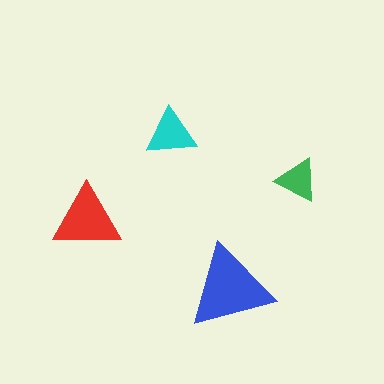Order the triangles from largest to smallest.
the blue one, the red one, the cyan one, the green one.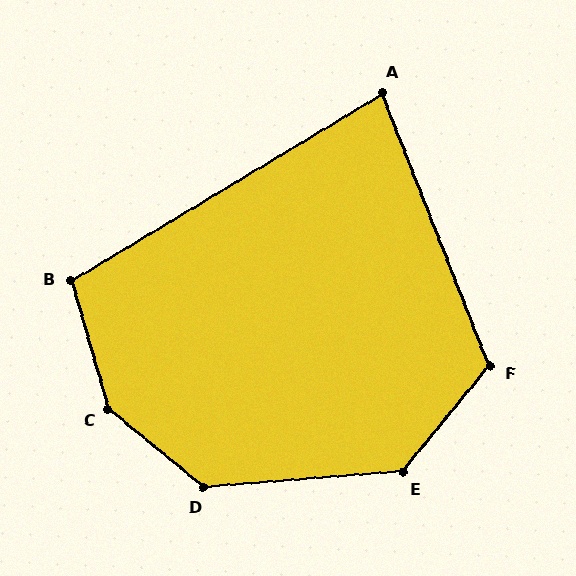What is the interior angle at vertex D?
Approximately 136 degrees (obtuse).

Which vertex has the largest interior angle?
C, at approximately 146 degrees.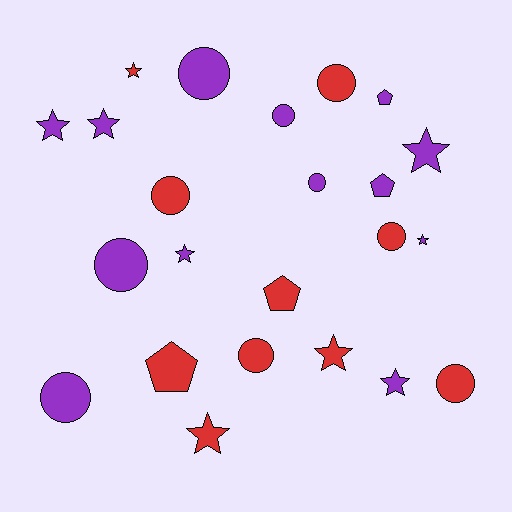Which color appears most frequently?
Purple, with 13 objects.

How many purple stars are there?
There are 6 purple stars.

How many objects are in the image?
There are 23 objects.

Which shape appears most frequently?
Circle, with 10 objects.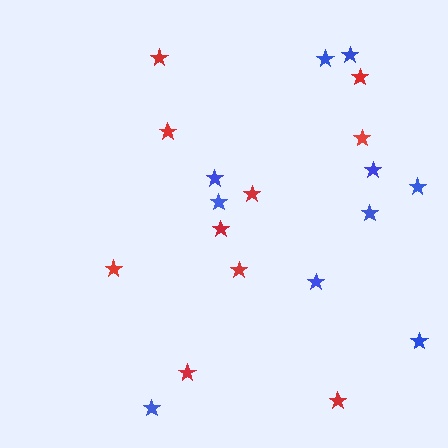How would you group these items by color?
There are 2 groups: one group of blue stars (10) and one group of red stars (10).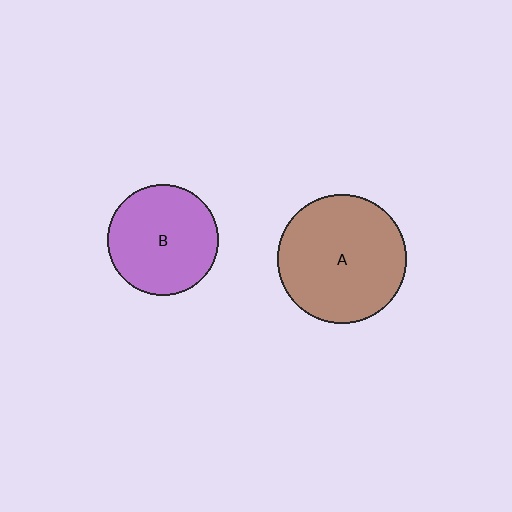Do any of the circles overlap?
No, none of the circles overlap.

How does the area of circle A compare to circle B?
Approximately 1.3 times.